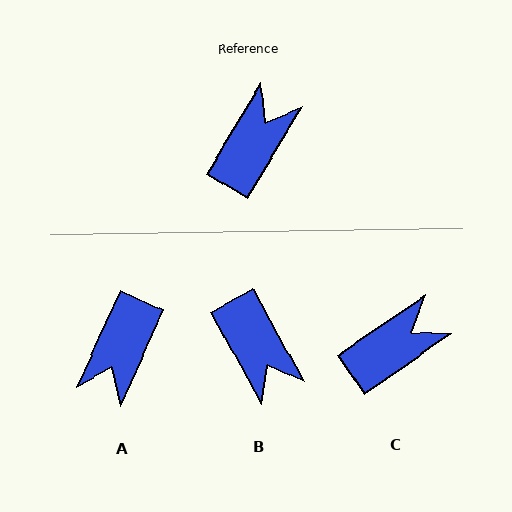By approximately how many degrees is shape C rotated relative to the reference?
Approximately 25 degrees clockwise.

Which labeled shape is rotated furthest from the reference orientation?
A, about 173 degrees away.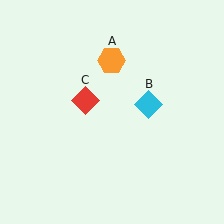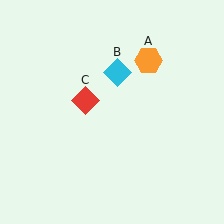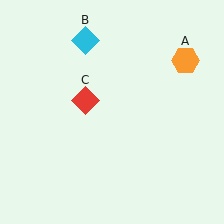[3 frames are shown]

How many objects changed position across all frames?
2 objects changed position: orange hexagon (object A), cyan diamond (object B).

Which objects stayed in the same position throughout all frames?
Red diamond (object C) remained stationary.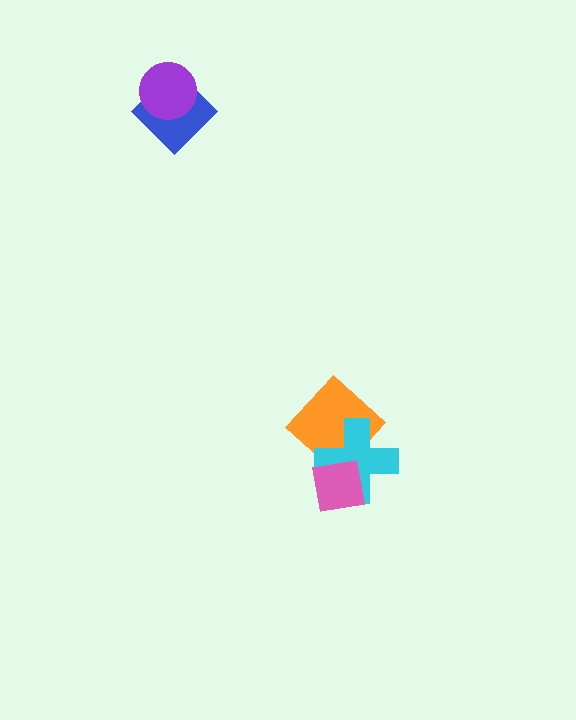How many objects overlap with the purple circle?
1 object overlaps with the purple circle.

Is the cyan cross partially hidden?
Yes, it is partially covered by another shape.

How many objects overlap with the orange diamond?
2 objects overlap with the orange diamond.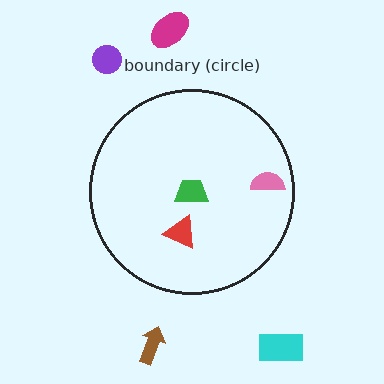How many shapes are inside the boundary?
3 inside, 4 outside.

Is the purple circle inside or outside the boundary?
Outside.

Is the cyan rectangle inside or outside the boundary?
Outside.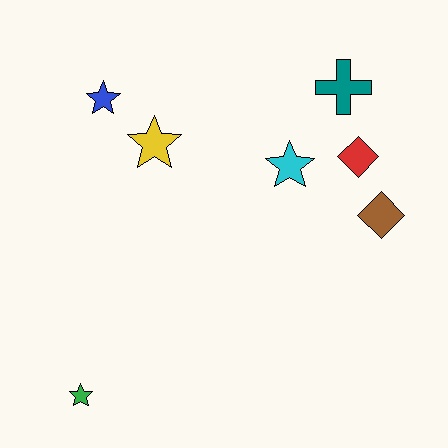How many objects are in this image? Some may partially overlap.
There are 7 objects.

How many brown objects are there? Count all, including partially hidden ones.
There is 1 brown object.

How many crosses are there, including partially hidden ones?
There is 1 cross.